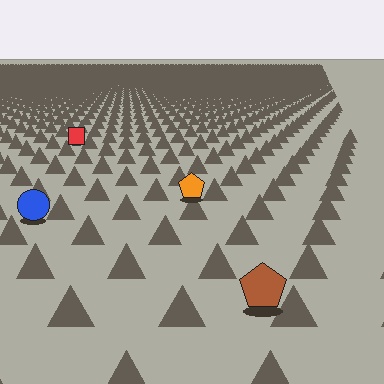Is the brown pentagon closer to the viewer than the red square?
Yes. The brown pentagon is closer — you can tell from the texture gradient: the ground texture is coarser near it.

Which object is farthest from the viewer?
The red square is farthest from the viewer. It appears smaller and the ground texture around it is denser.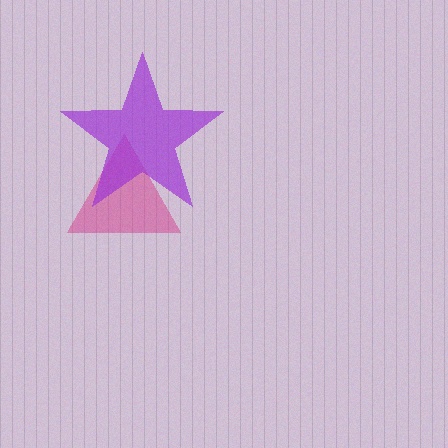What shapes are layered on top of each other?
The layered shapes are: a magenta triangle, a purple star.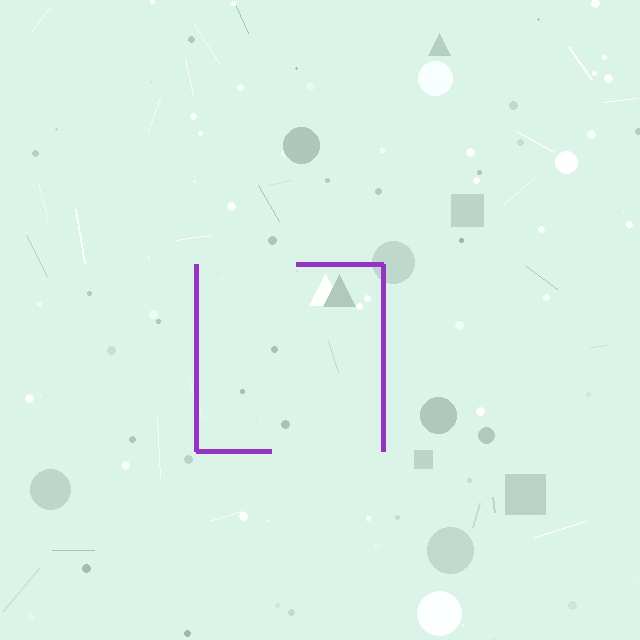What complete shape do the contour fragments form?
The contour fragments form a square.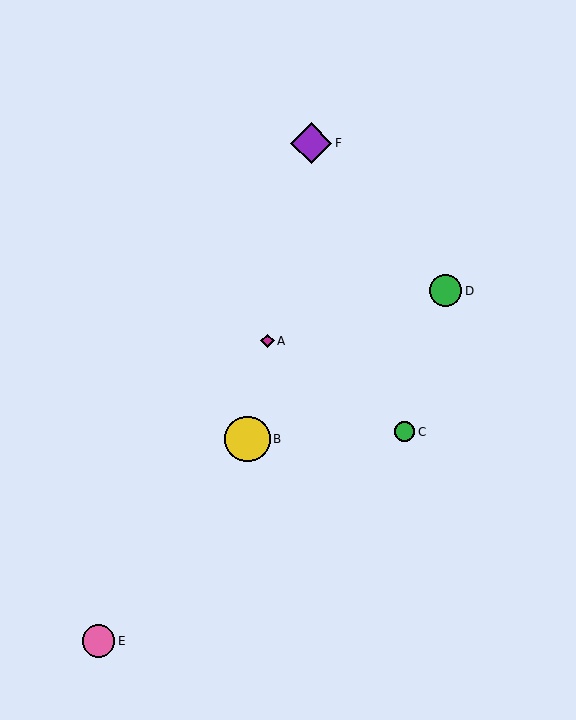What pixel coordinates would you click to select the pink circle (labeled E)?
Click at (98, 641) to select the pink circle E.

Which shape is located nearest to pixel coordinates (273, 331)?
The magenta diamond (labeled A) at (268, 341) is nearest to that location.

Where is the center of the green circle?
The center of the green circle is at (404, 432).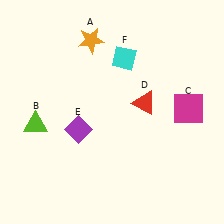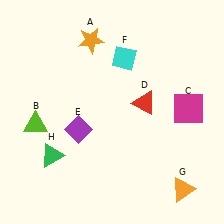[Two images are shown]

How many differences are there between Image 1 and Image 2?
There are 2 differences between the two images.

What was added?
An orange triangle (G), a green triangle (H) were added in Image 2.